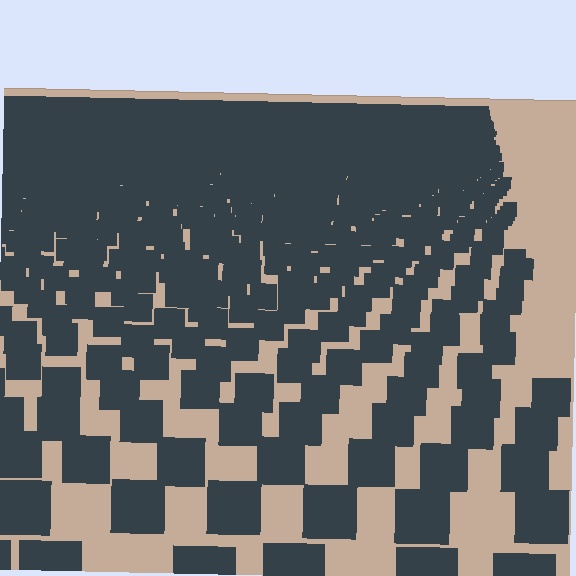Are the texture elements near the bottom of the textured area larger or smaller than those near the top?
Larger. Near the bottom, elements are closer to the viewer and appear at a bigger on-screen size.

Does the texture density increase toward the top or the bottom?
Density increases toward the top.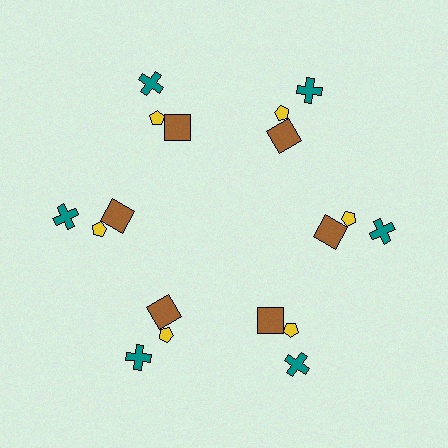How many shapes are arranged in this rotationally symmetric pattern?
There are 18 shapes, arranged in 6 groups of 3.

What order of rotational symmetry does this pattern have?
This pattern has 6-fold rotational symmetry.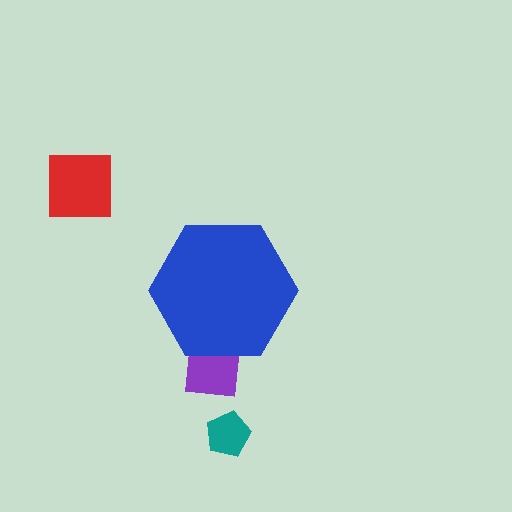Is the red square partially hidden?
No, the red square is fully visible.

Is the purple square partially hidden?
Yes, the purple square is partially hidden behind the blue hexagon.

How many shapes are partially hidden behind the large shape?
1 shape is partially hidden.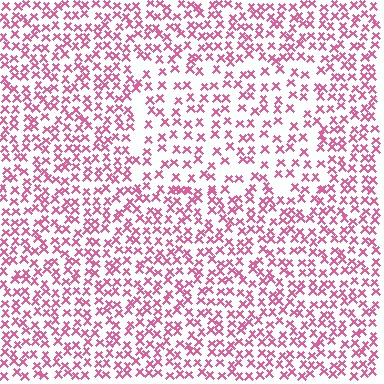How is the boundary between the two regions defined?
The boundary is defined by a change in element density (approximately 1.6x ratio). All elements are the same color, size, and shape.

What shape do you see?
I see a rectangle.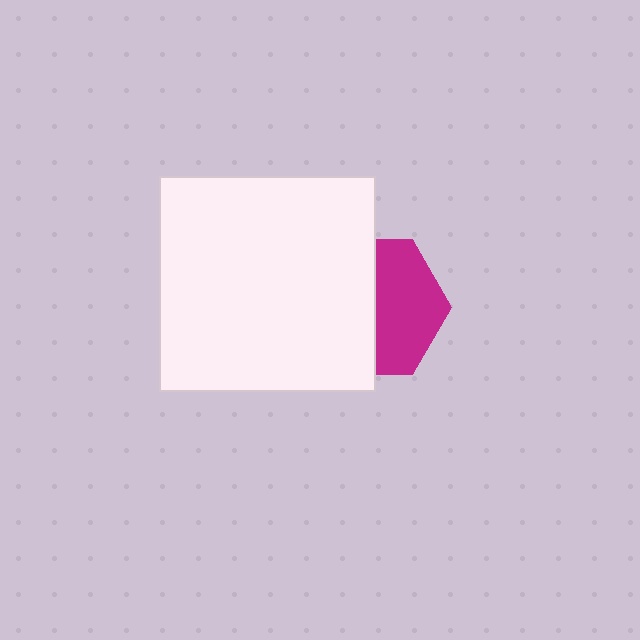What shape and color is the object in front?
The object in front is a white square.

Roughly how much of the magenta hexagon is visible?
About half of it is visible (roughly 49%).